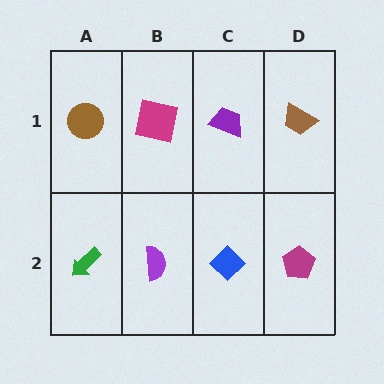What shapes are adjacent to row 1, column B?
A purple semicircle (row 2, column B), a brown circle (row 1, column A), a purple trapezoid (row 1, column C).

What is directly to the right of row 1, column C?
A brown trapezoid.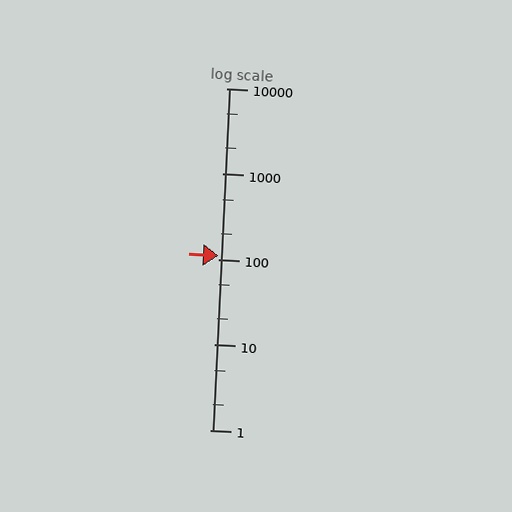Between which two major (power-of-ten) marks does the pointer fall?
The pointer is between 100 and 1000.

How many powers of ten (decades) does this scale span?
The scale spans 4 decades, from 1 to 10000.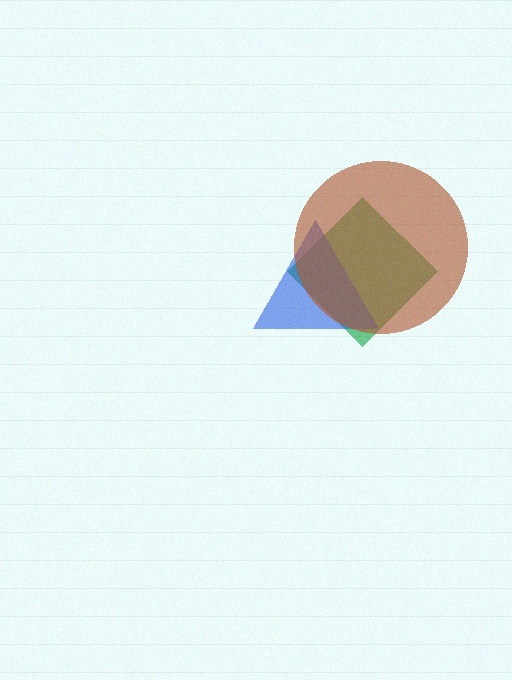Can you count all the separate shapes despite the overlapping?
Yes, there are 3 separate shapes.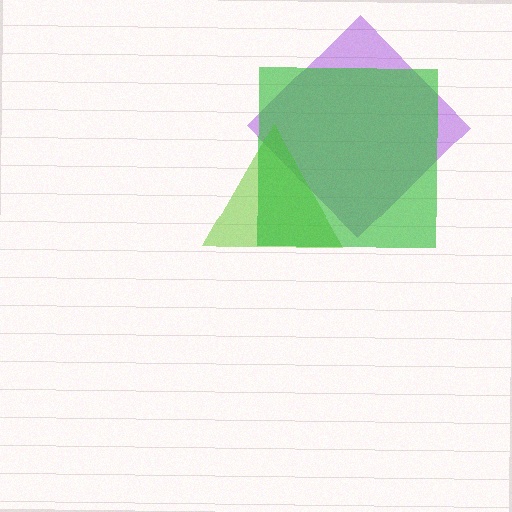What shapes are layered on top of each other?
The layered shapes are: a purple diamond, a lime triangle, a green square.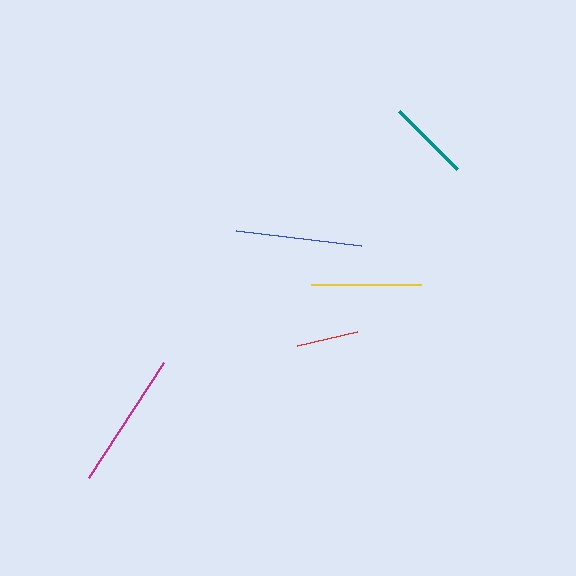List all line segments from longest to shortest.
From longest to shortest: magenta, blue, yellow, teal, red.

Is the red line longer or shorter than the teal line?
The teal line is longer than the red line.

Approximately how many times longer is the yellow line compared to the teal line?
The yellow line is approximately 1.3 times the length of the teal line.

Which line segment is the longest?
The magenta line is the longest at approximately 137 pixels.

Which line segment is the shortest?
The red line is the shortest at approximately 62 pixels.